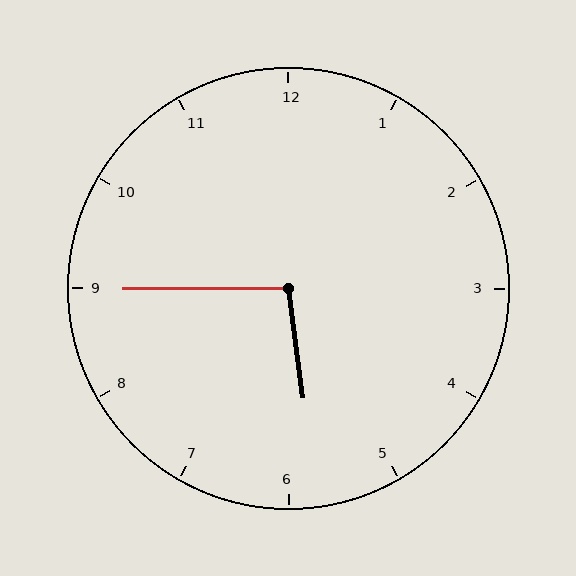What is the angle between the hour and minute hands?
Approximately 98 degrees.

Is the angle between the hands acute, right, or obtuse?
It is obtuse.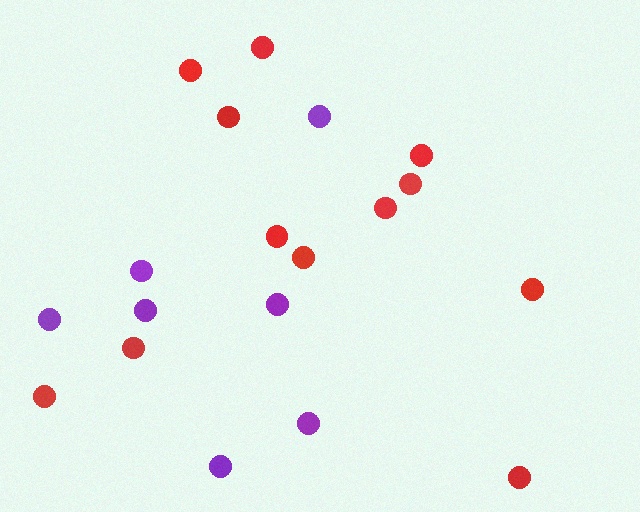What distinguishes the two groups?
There are 2 groups: one group of red circles (12) and one group of purple circles (7).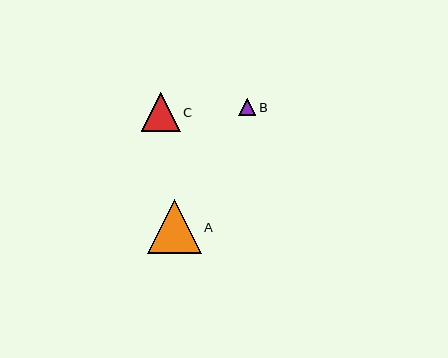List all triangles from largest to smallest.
From largest to smallest: A, C, B.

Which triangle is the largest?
Triangle A is the largest with a size of approximately 54 pixels.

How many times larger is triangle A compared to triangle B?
Triangle A is approximately 3.1 times the size of triangle B.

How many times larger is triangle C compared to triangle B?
Triangle C is approximately 2.2 times the size of triangle B.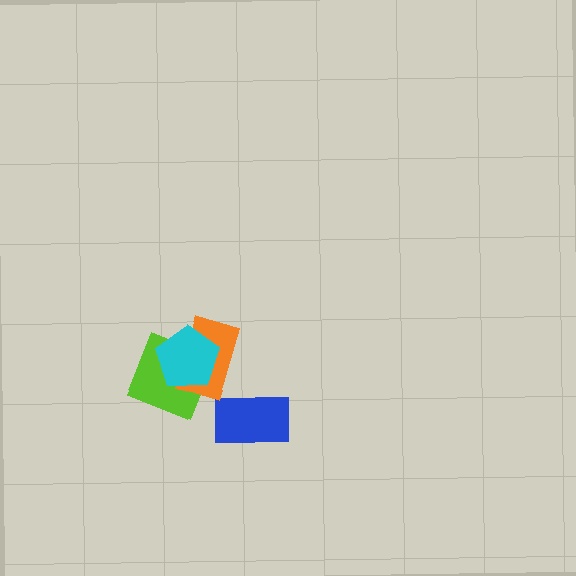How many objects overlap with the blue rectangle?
0 objects overlap with the blue rectangle.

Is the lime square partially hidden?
Yes, it is partially covered by another shape.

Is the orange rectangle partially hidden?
Yes, it is partially covered by another shape.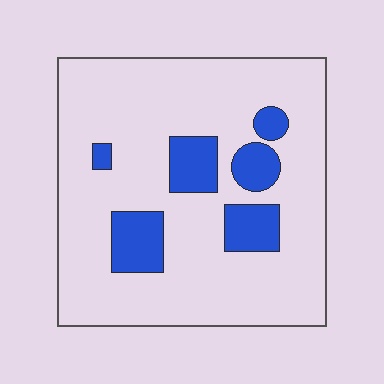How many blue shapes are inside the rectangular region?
6.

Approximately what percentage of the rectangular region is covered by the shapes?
Approximately 15%.